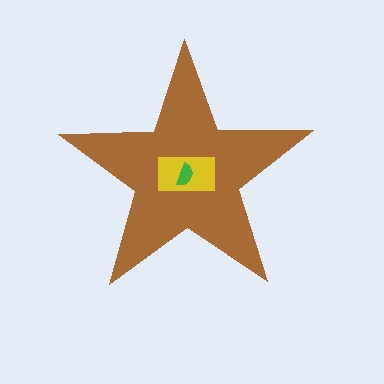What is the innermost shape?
The green semicircle.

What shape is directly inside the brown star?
The yellow rectangle.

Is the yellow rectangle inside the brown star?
Yes.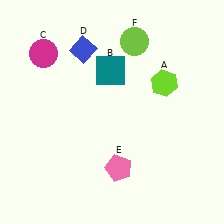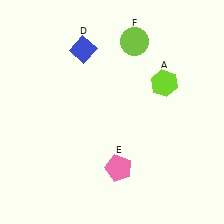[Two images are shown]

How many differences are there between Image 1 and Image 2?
There are 2 differences between the two images.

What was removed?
The magenta circle (C), the teal square (B) were removed in Image 2.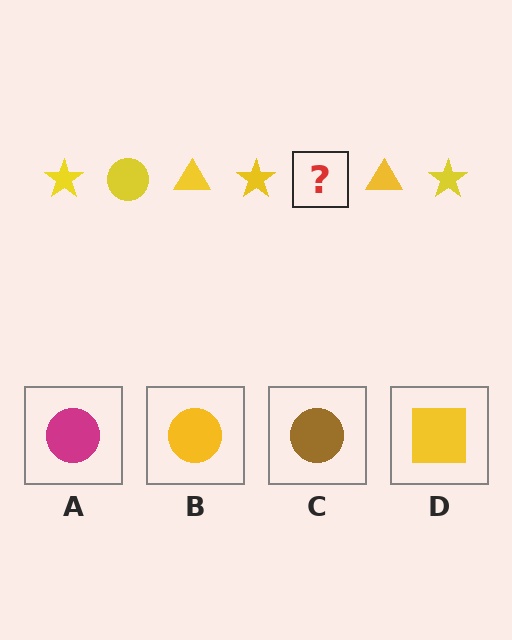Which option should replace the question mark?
Option B.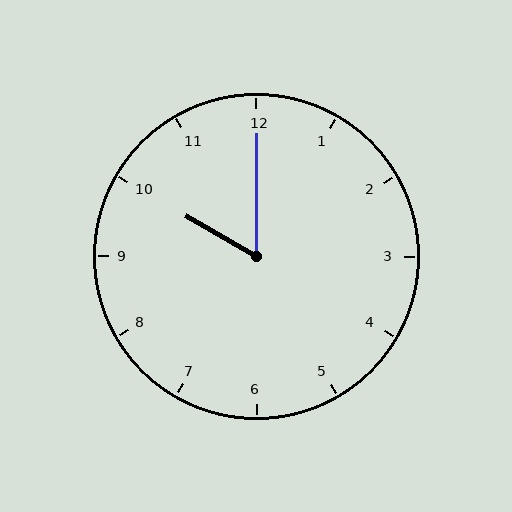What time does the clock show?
10:00.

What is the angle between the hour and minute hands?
Approximately 60 degrees.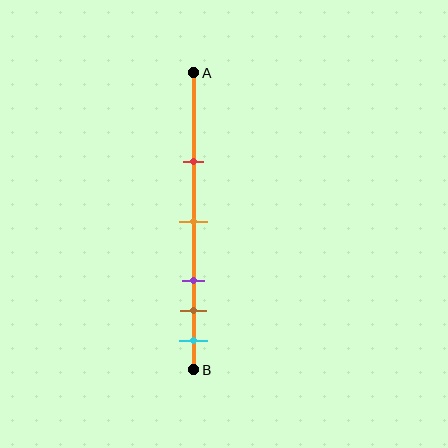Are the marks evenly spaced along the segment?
No, the marks are not evenly spaced.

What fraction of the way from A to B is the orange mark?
The orange mark is approximately 50% (0.5) of the way from A to B.